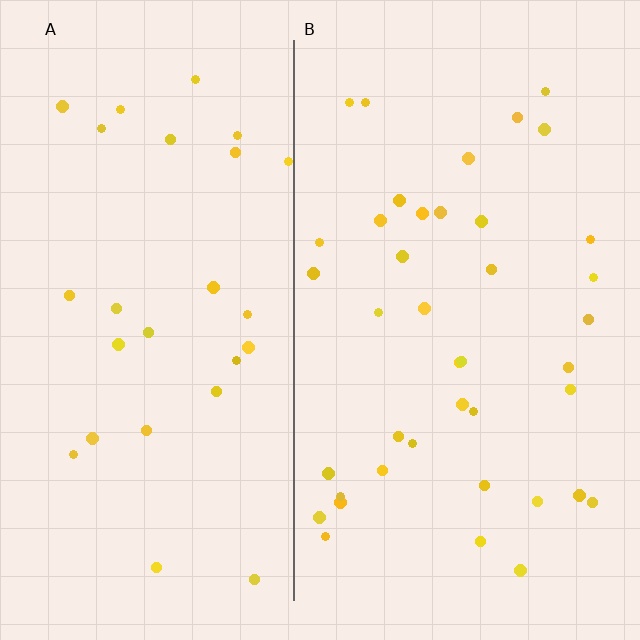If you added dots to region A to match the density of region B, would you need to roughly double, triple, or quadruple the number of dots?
Approximately double.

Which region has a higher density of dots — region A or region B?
B (the right).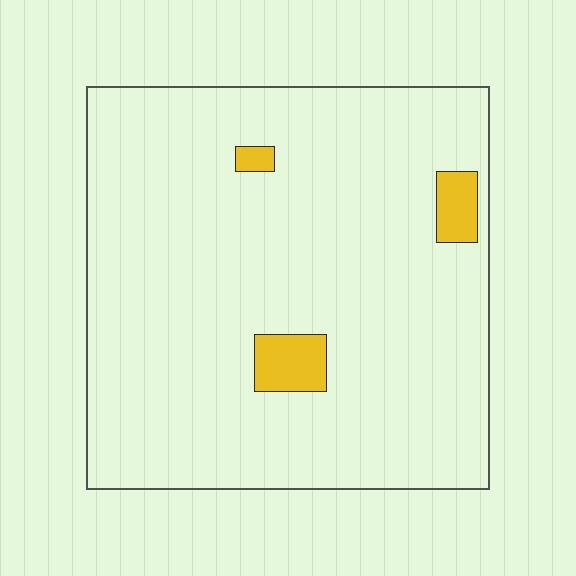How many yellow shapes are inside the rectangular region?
3.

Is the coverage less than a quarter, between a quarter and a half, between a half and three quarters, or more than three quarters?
Less than a quarter.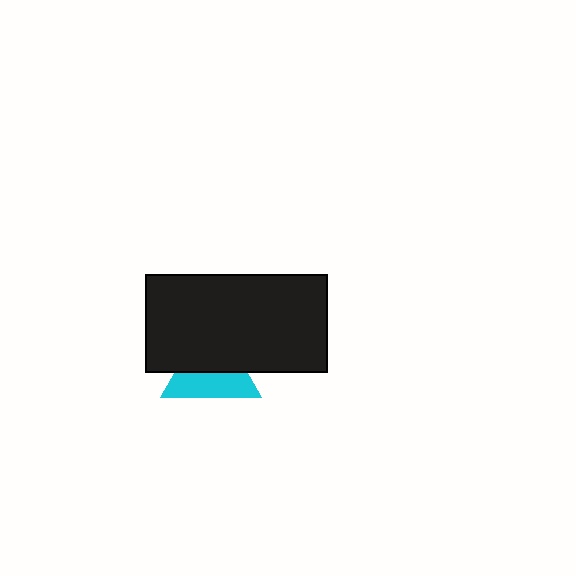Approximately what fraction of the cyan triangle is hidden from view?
Roughly 53% of the cyan triangle is hidden behind the black rectangle.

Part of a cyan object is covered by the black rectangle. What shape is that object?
It is a triangle.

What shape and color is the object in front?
The object in front is a black rectangle.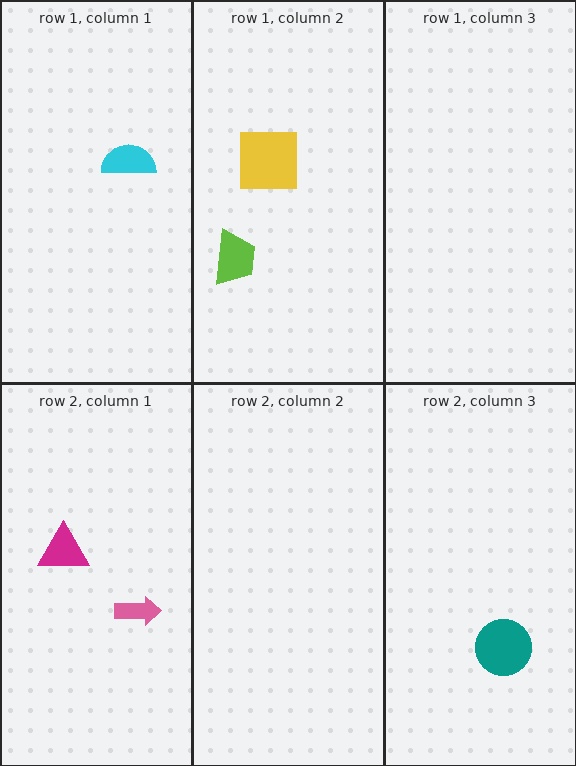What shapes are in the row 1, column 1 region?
The cyan semicircle.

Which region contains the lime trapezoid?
The row 1, column 2 region.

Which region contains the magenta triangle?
The row 2, column 1 region.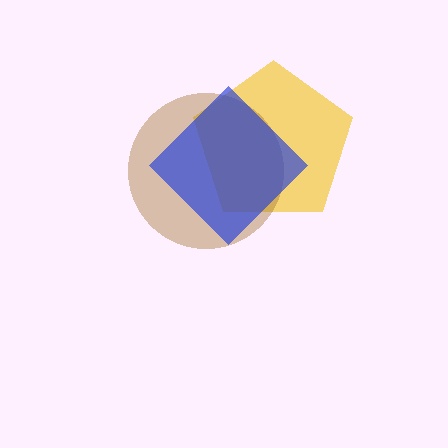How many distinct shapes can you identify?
There are 3 distinct shapes: a yellow pentagon, a brown circle, a blue diamond.